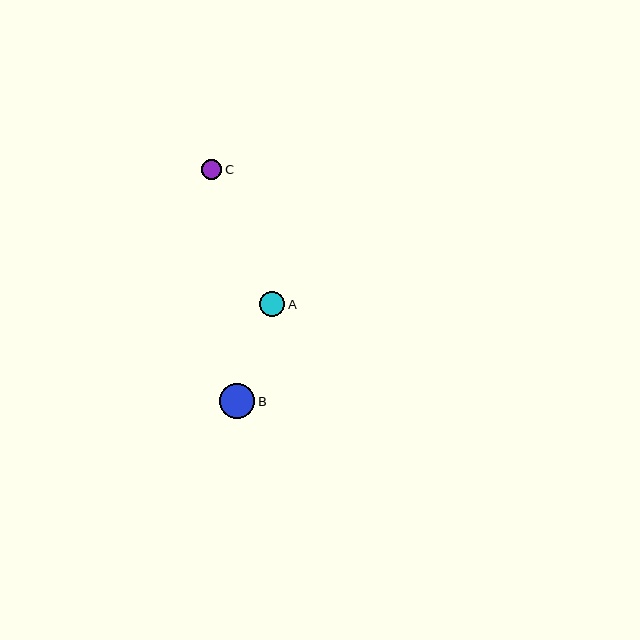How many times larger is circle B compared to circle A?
Circle B is approximately 1.4 times the size of circle A.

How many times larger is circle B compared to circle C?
Circle B is approximately 1.7 times the size of circle C.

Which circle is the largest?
Circle B is the largest with a size of approximately 35 pixels.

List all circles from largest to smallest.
From largest to smallest: B, A, C.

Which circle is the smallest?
Circle C is the smallest with a size of approximately 21 pixels.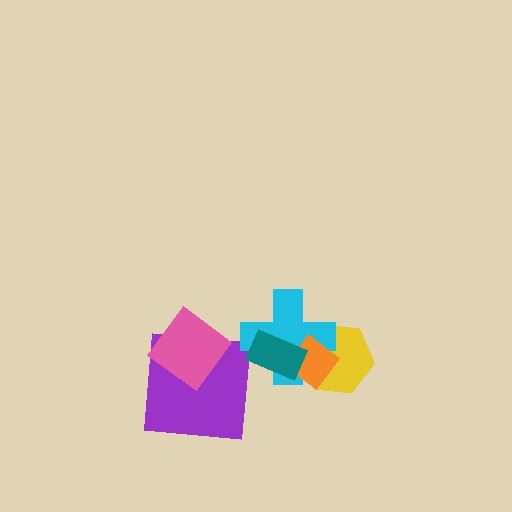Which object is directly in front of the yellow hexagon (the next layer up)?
The cyan cross is directly in front of the yellow hexagon.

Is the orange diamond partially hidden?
Yes, it is partially covered by another shape.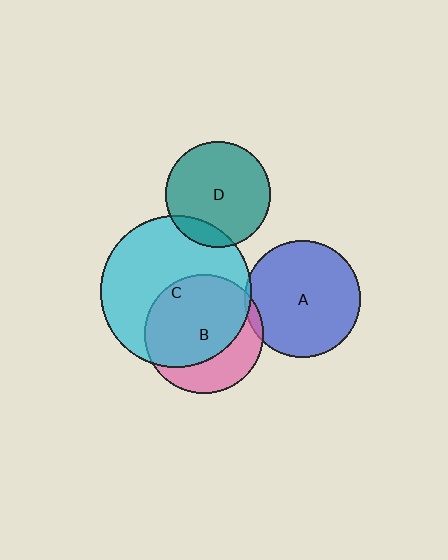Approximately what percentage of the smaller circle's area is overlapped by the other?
Approximately 15%.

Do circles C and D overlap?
Yes.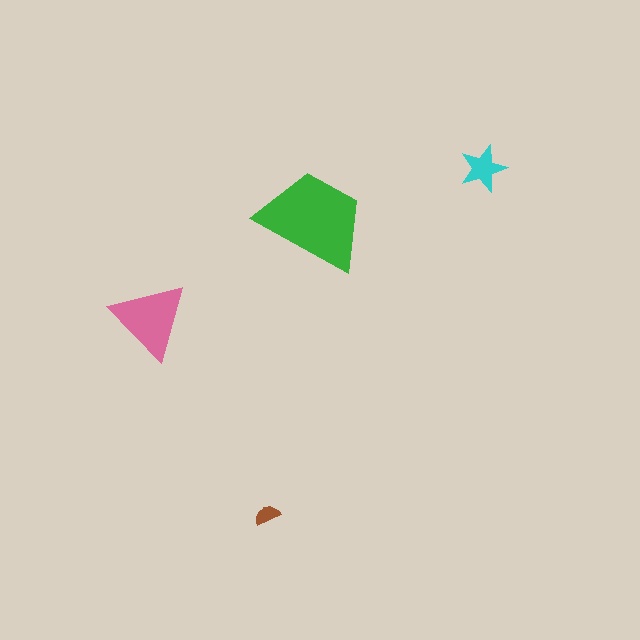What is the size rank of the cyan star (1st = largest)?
3rd.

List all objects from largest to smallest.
The green trapezoid, the pink triangle, the cyan star, the brown semicircle.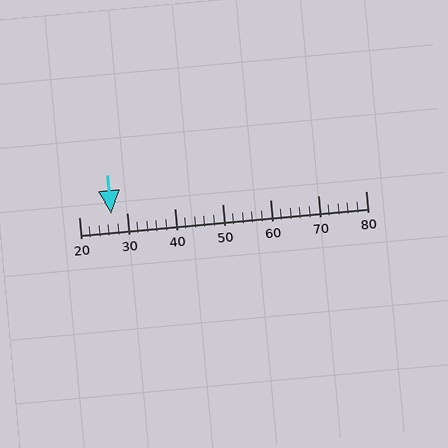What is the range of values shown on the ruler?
The ruler shows values from 20 to 80.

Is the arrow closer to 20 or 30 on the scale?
The arrow is closer to 30.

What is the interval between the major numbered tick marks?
The major tick marks are spaced 10 units apart.